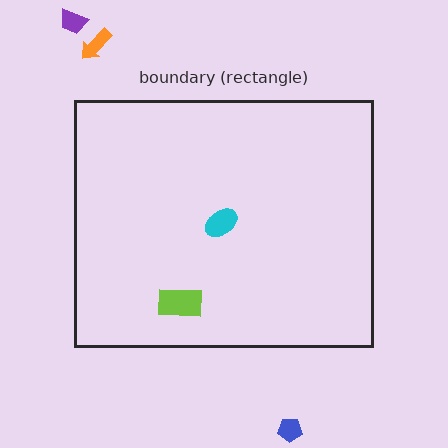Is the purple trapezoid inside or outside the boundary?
Outside.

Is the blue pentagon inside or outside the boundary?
Outside.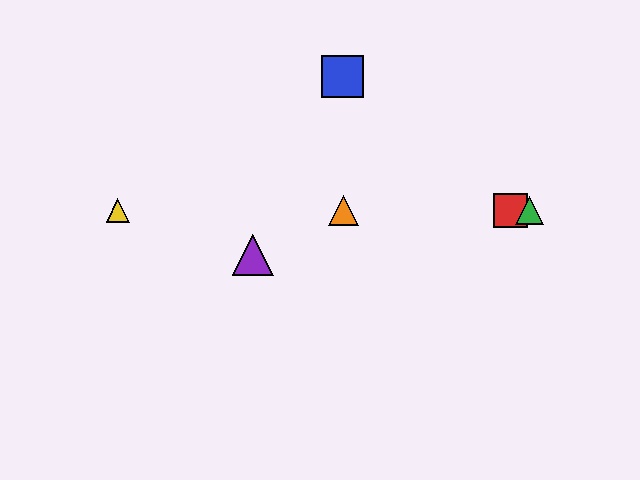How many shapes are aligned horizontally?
4 shapes (the red square, the green triangle, the yellow triangle, the orange triangle) are aligned horizontally.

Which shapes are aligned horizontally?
The red square, the green triangle, the yellow triangle, the orange triangle are aligned horizontally.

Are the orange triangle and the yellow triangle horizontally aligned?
Yes, both are at y≈210.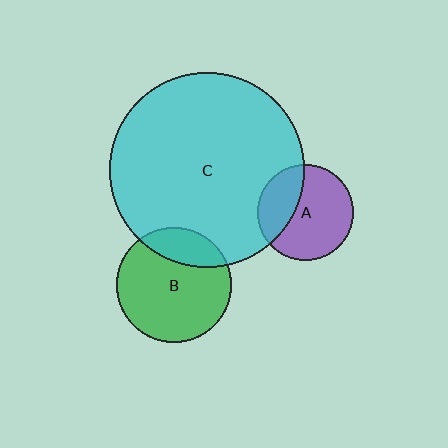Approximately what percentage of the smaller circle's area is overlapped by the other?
Approximately 20%.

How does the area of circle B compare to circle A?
Approximately 1.4 times.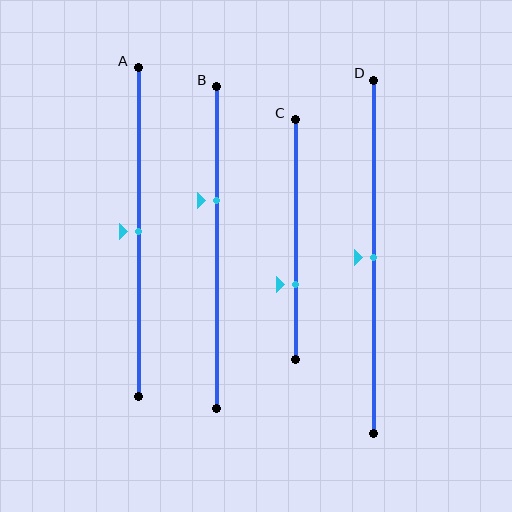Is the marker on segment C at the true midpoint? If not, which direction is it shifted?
No, the marker on segment C is shifted downward by about 19% of the segment length.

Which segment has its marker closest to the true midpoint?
Segment A has its marker closest to the true midpoint.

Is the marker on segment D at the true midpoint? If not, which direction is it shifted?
Yes, the marker on segment D is at the true midpoint.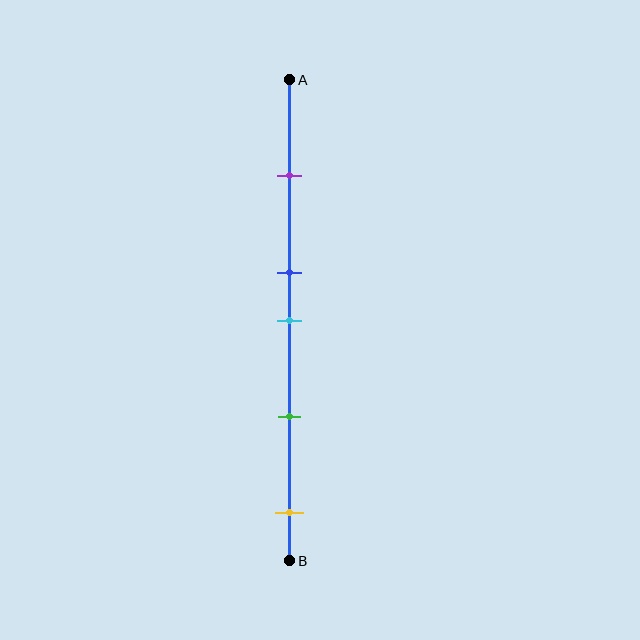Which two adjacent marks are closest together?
The blue and cyan marks are the closest adjacent pair.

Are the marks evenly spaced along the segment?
No, the marks are not evenly spaced.